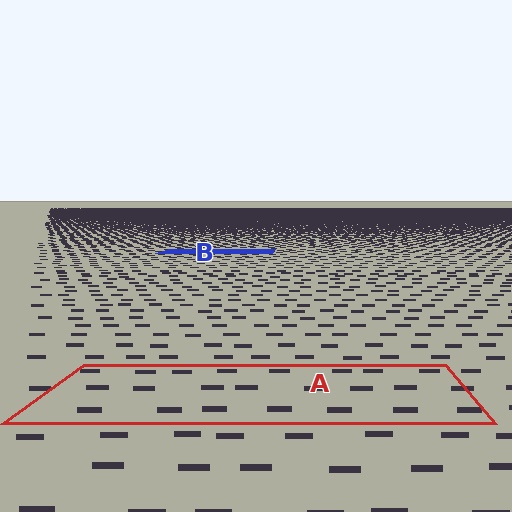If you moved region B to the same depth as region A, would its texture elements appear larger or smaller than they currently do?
They would appear larger. At a closer depth, the same texture elements are projected at a bigger on-screen size.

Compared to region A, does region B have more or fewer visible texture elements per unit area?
Region B has more texture elements per unit area — they are packed more densely because it is farther away.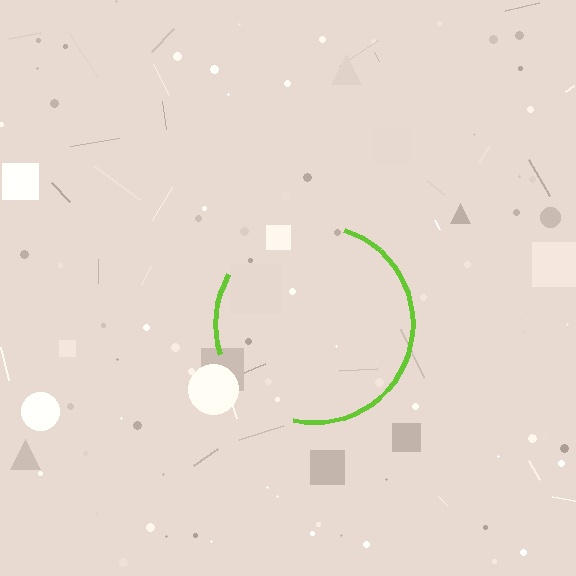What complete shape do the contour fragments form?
The contour fragments form a circle.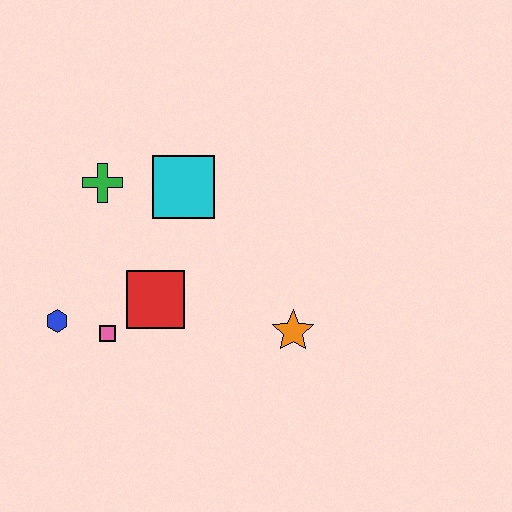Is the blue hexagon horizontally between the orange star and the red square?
No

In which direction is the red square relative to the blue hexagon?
The red square is to the right of the blue hexagon.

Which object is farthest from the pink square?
The orange star is farthest from the pink square.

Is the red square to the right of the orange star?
No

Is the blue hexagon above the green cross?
No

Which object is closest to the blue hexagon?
The pink square is closest to the blue hexagon.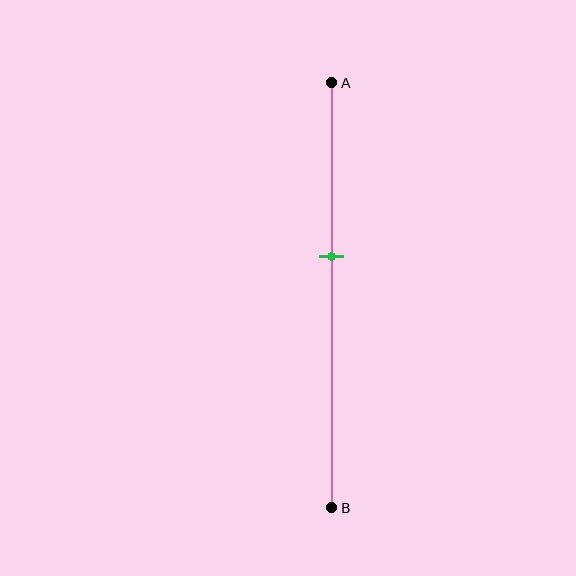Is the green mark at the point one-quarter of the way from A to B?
No, the mark is at about 40% from A, not at the 25% one-quarter point.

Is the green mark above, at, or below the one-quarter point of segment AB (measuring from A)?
The green mark is below the one-quarter point of segment AB.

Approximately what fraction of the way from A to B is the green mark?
The green mark is approximately 40% of the way from A to B.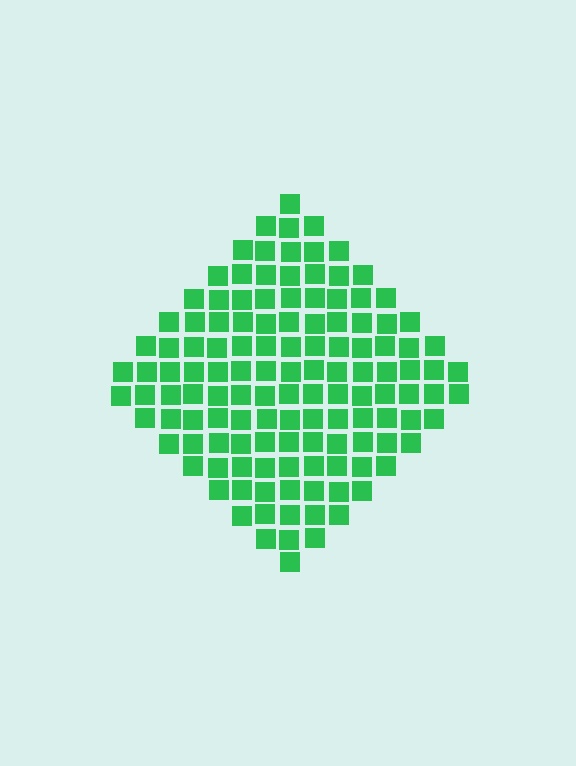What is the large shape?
The large shape is a diamond.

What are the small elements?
The small elements are squares.